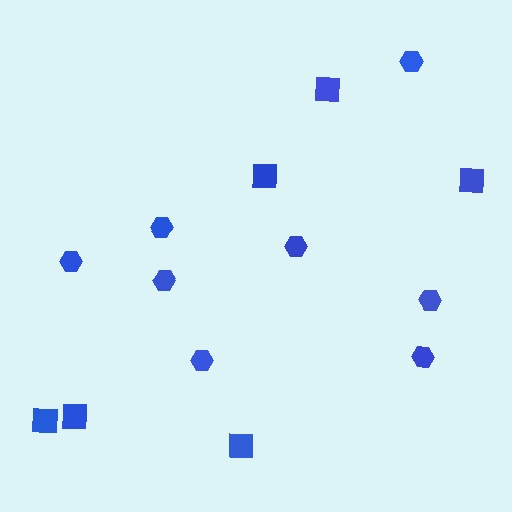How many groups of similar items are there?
There are 2 groups: one group of hexagons (8) and one group of squares (6).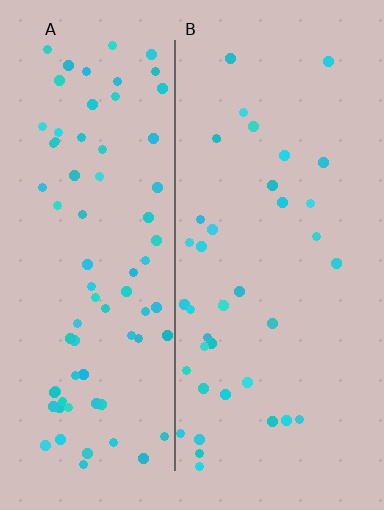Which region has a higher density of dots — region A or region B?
A (the left).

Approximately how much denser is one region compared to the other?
Approximately 2.1× — region A over region B.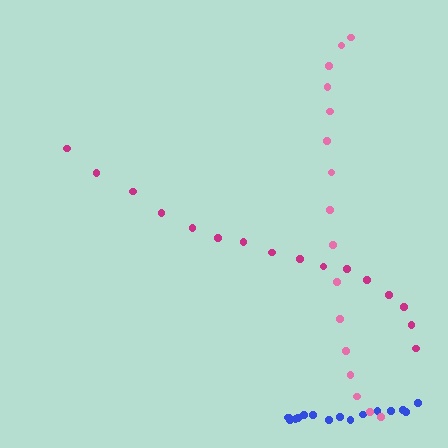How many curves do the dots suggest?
There are 3 distinct paths.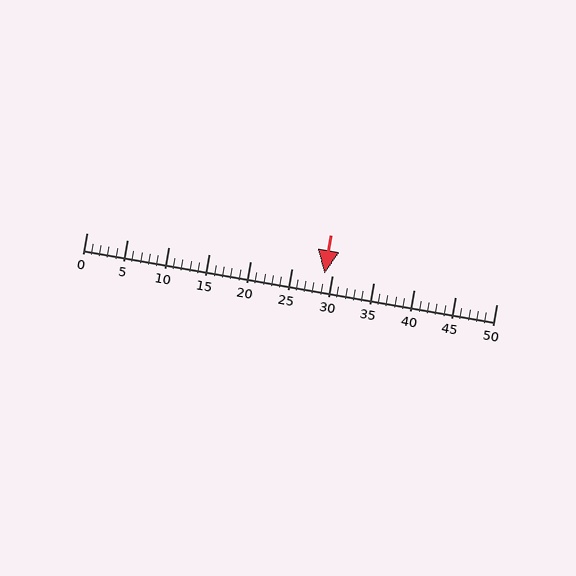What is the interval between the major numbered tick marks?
The major tick marks are spaced 5 units apart.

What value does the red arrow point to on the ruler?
The red arrow points to approximately 29.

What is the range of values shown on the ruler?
The ruler shows values from 0 to 50.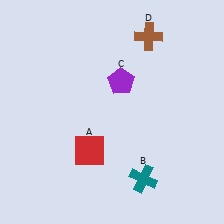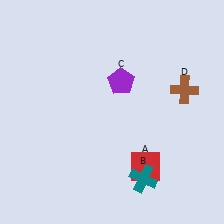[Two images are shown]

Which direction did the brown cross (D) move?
The brown cross (D) moved down.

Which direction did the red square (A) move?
The red square (A) moved right.